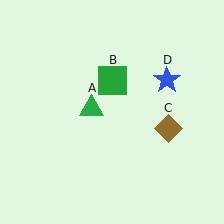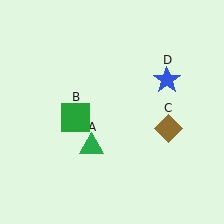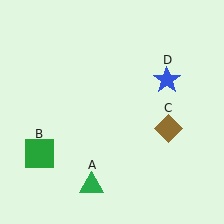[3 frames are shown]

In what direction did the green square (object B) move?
The green square (object B) moved down and to the left.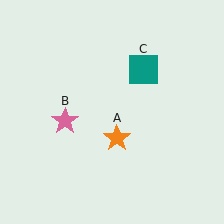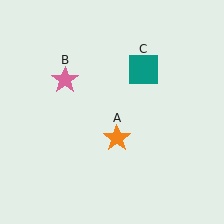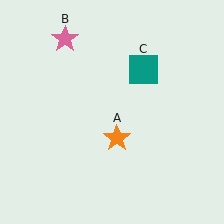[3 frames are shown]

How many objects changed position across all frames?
1 object changed position: pink star (object B).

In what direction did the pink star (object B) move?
The pink star (object B) moved up.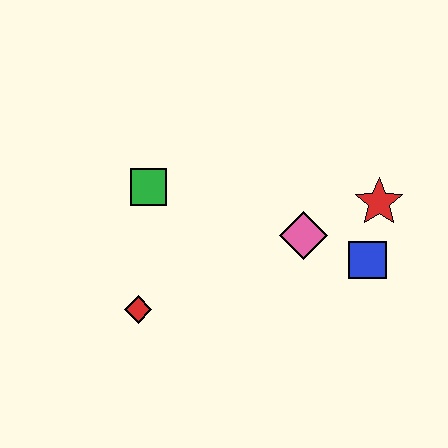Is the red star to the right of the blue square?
Yes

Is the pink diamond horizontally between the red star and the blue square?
No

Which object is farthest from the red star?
The red diamond is farthest from the red star.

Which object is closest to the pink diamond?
The blue square is closest to the pink diamond.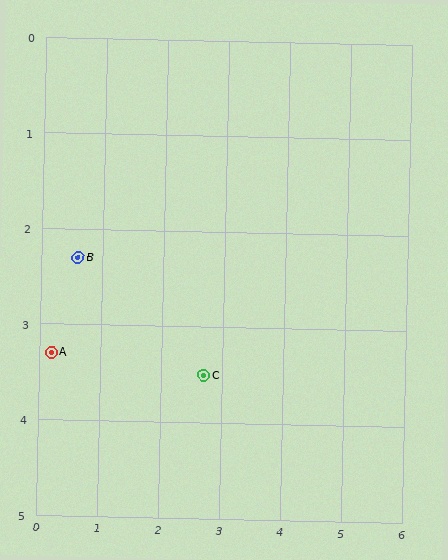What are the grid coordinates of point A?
Point A is at approximately (0.2, 3.3).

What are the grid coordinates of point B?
Point B is at approximately (0.6, 2.3).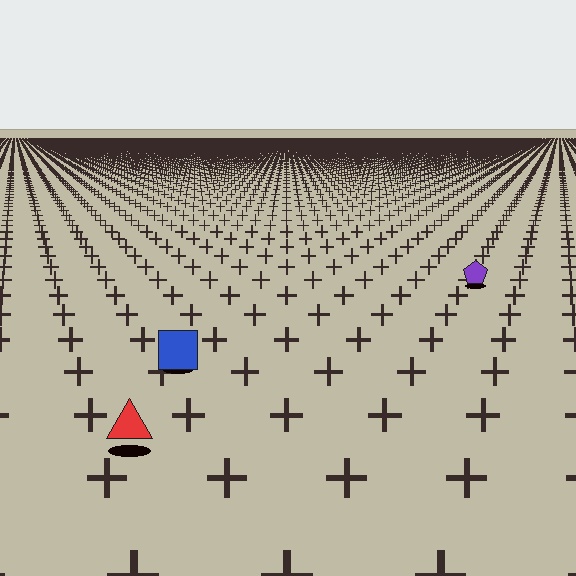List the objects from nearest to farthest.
From nearest to farthest: the red triangle, the blue square, the purple pentagon.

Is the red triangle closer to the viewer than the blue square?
Yes. The red triangle is closer — you can tell from the texture gradient: the ground texture is coarser near it.